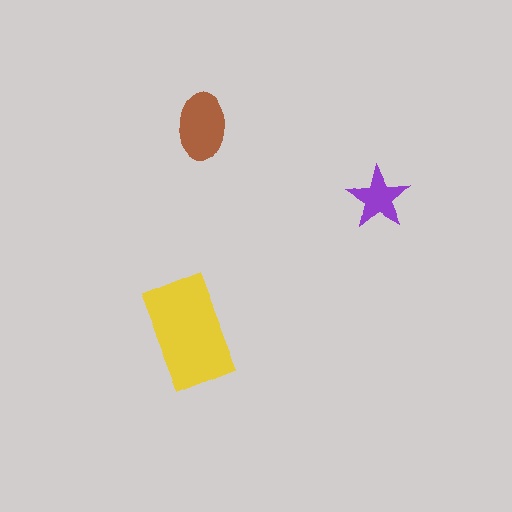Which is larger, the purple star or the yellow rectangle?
The yellow rectangle.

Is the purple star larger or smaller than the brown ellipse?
Smaller.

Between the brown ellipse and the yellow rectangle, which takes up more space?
The yellow rectangle.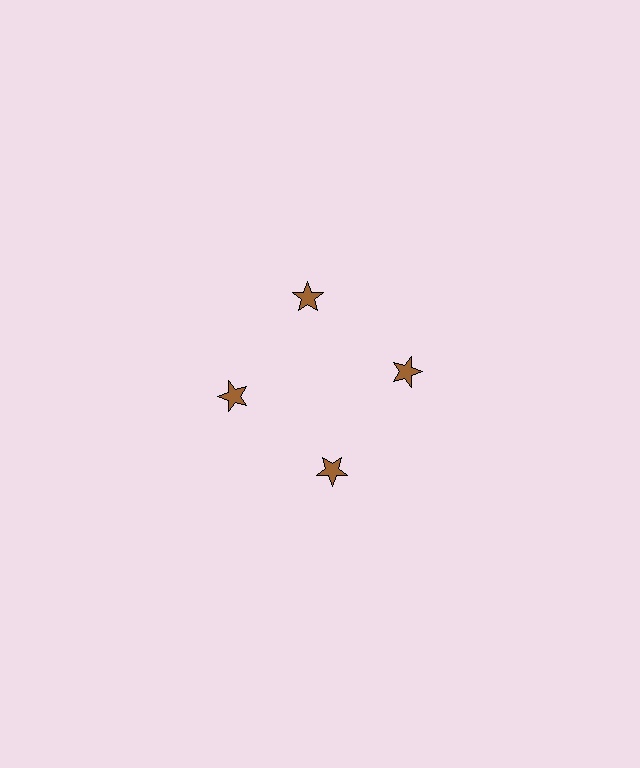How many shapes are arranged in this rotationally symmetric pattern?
There are 4 shapes, arranged in 4 groups of 1.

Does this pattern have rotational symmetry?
Yes, this pattern has 4-fold rotational symmetry. It looks the same after rotating 90 degrees around the center.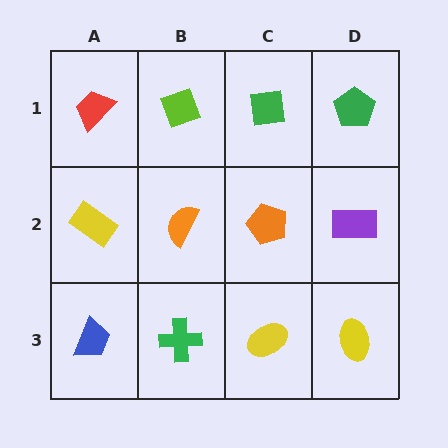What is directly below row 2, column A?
A blue trapezoid.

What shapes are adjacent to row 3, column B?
An orange semicircle (row 2, column B), a blue trapezoid (row 3, column A), a yellow ellipse (row 3, column C).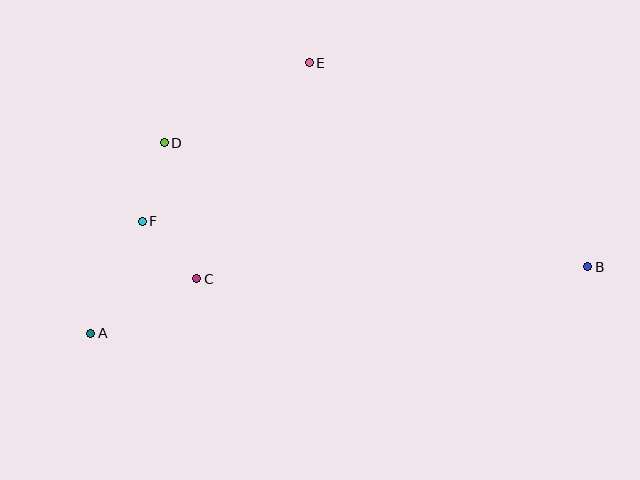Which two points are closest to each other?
Points C and F are closest to each other.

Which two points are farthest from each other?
Points A and B are farthest from each other.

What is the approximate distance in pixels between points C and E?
The distance between C and E is approximately 243 pixels.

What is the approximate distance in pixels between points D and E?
The distance between D and E is approximately 165 pixels.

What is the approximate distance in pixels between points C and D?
The distance between C and D is approximately 140 pixels.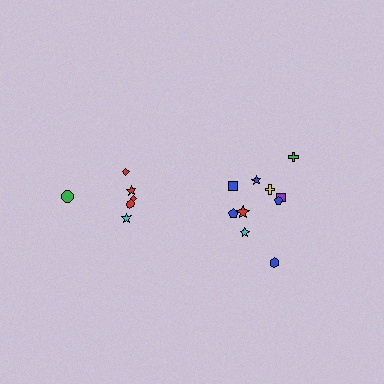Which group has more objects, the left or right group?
The right group.